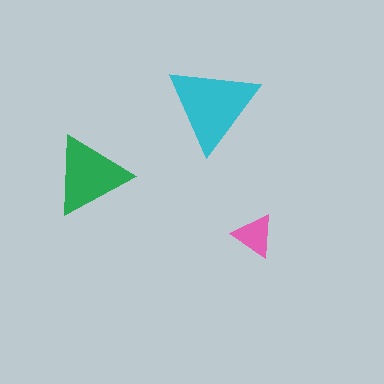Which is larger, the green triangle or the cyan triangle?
The cyan one.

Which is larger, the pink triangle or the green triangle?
The green one.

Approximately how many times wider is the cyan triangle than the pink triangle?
About 2 times wider.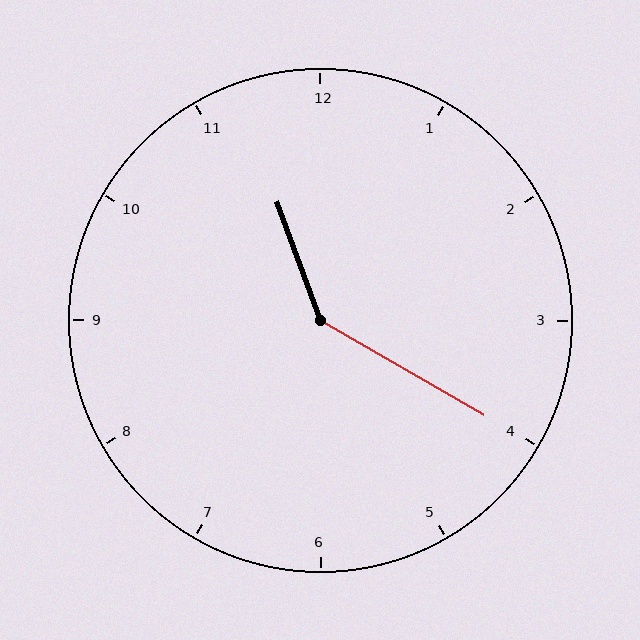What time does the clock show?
11:20.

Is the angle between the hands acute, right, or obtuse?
It is obtuse.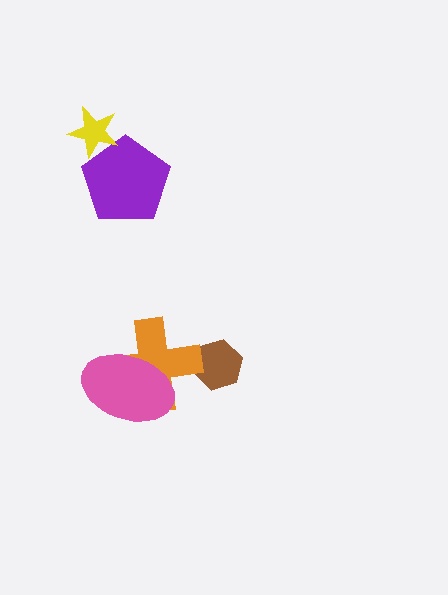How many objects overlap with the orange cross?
2 objects overlap with the orange cross.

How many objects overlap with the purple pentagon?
1 object overlaps with the purple pentagon.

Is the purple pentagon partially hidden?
Yes, it is partially covered by another shape.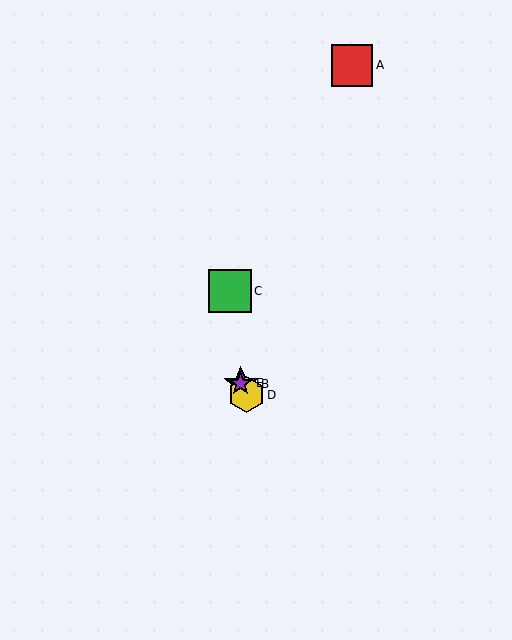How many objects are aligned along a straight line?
3 objects (B, D, E) are aligned along a straight line.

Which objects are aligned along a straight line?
Objects B, D, E are aligned along a straight line.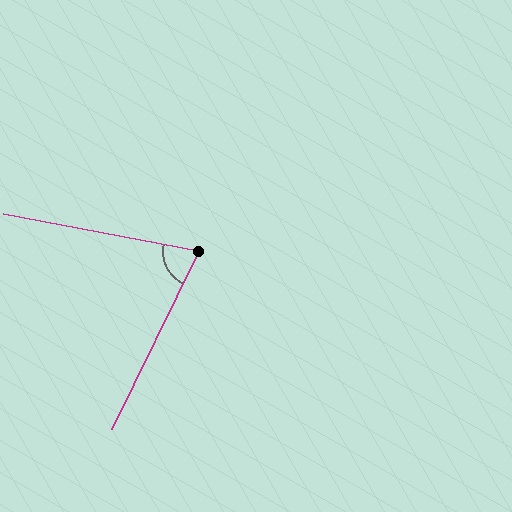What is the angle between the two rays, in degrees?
Approximately 75 degrees.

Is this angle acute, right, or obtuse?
It is acute.